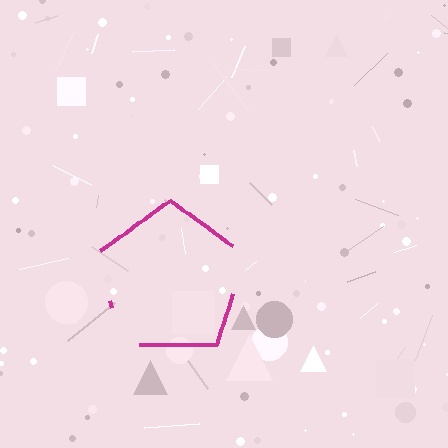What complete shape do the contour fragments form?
The contour fragments form a pentagon.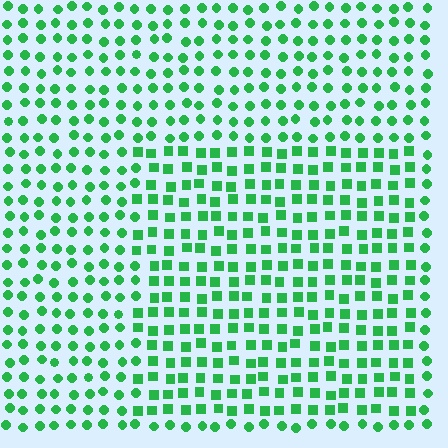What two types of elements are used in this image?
The image uses squares inside the rectangle region and circles outside it.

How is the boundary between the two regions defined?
The boundary is defined by a change in element shape: squares inside vs. circles outside. All elements share the same color and spacing.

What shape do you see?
I see a rectangle.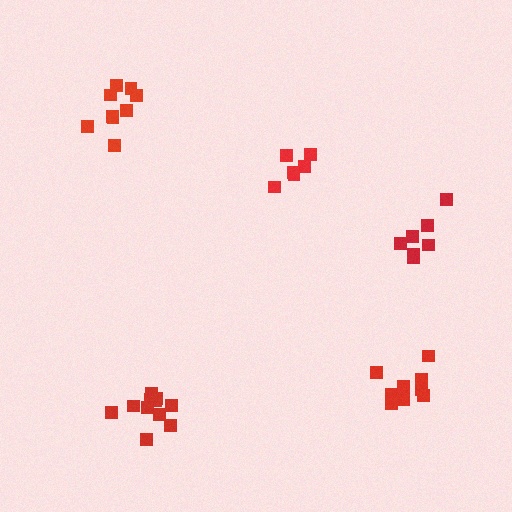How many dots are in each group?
Group 1: 6 dots, Group 2: 7 dots, Group 3: 9 dots, Group 4: 11 dots, Group 5: 9 dots (42 total).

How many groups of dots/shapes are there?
There are 5 groups.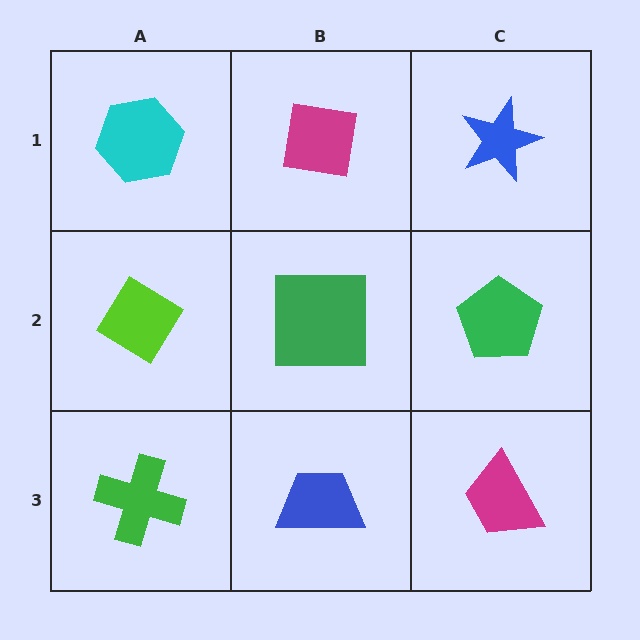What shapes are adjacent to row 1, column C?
A green pentagon (row 2, column C), a magenta square (row 1, column B).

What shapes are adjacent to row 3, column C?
A green pentagon (row 2, column C), a blue trapezoid (row 3, column B).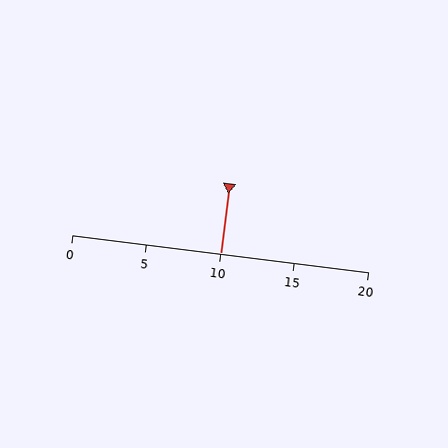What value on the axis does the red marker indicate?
The marker indicates approximately 10.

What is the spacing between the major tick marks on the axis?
The major ticks are spaced 5 apart.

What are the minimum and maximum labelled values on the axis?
The axis runs from 0 to 20.